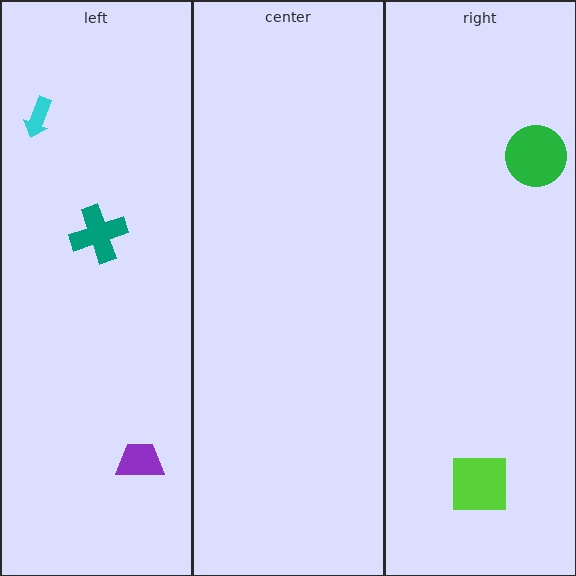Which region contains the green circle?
The right region.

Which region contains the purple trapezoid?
The left region.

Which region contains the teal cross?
The left region.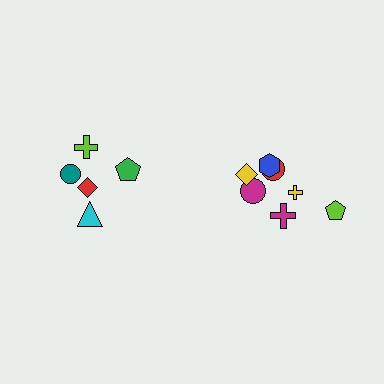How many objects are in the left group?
There are 5 objects.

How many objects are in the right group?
There are 7 objects.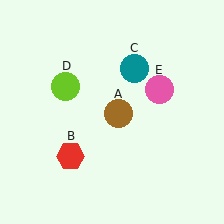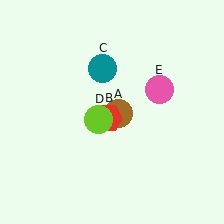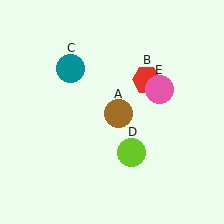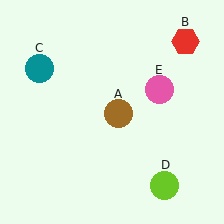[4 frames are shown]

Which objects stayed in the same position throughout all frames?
Brown circle (object A) and pink circle (object E) remained stationary.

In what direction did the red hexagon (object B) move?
The red hexagon (object B) moved up and to the right.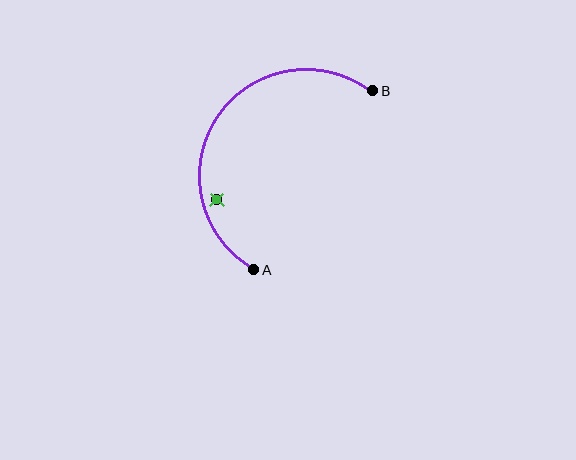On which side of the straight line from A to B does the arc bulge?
The arc bulges to the left of the straight line connecting A and B.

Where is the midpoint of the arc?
The arc midpoint is the point on the curve farthest from the straight line joining A and B. It sits to the left of that line.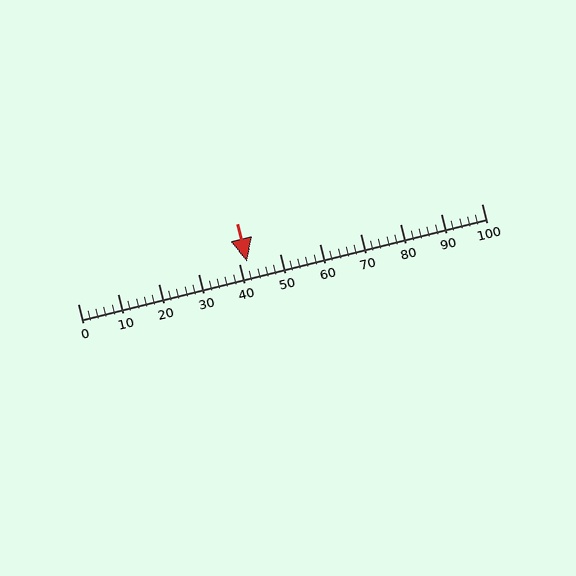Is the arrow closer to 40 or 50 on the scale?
The arrow is closer to 40.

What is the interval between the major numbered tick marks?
The major tick marks are spaced 10 units apart.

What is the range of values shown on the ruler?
The ruler shows values from 0 to 100.